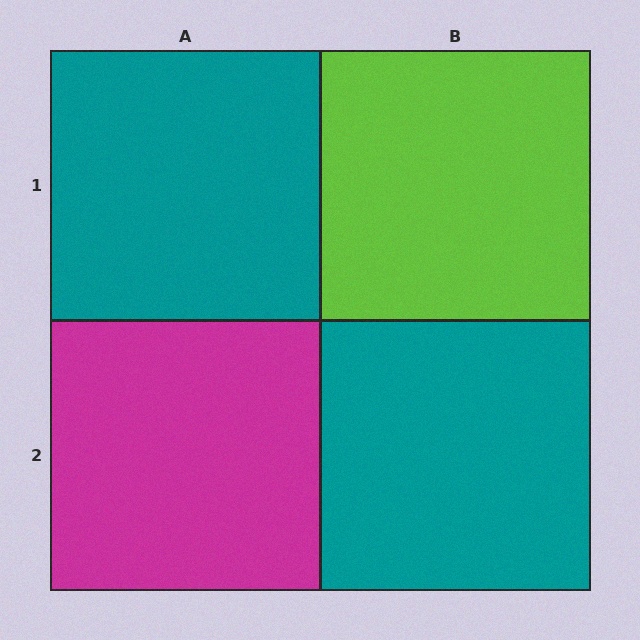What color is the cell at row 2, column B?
Teal.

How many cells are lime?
1 cell is lime.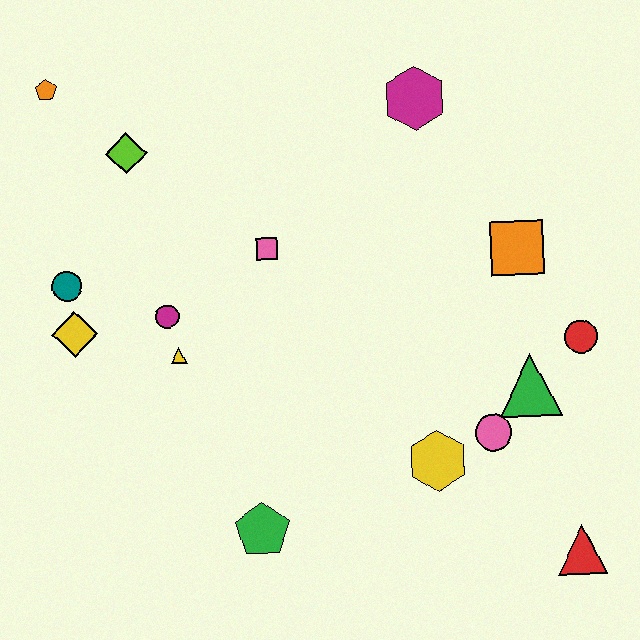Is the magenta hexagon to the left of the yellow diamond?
No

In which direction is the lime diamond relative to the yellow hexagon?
The lime diamond is above the yellow hexagon.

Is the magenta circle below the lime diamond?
Yes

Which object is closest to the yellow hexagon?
The pink circle is closest to the yellow hexagon.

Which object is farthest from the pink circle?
The orange pentagon is farthest from the pink circle.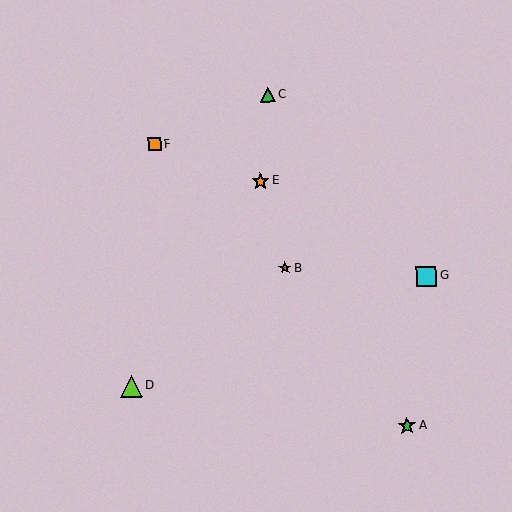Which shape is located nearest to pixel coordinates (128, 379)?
The lime triangle (labeled D) at (131, 386) is nearest to that location.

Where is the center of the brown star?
The center of the brown star is at (285, 268).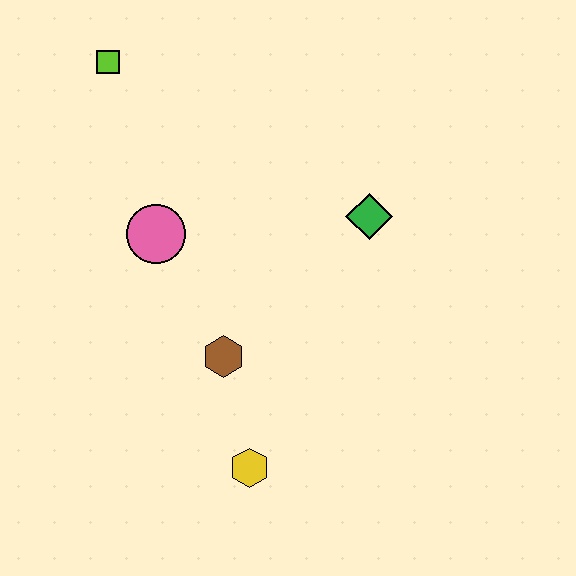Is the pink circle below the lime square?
Yes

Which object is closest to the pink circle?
The brown hexagon is closest to the pink circle.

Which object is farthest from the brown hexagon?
The lime square is farthest from the brown hexagon.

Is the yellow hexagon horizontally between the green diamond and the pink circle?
Yes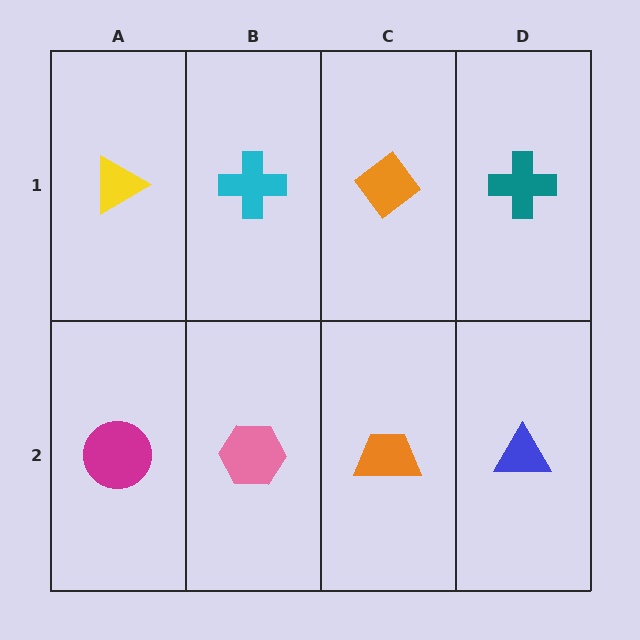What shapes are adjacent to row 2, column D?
A teal cross (row 1, column D), an orange trapezoid (row 2, column C).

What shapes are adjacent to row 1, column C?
An orange trapezoid (row 2, column C), a cyan cross (row 1, column B), a teal cross (row 1, column D).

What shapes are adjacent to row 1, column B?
A pink hexagon (row 2, column B), a yellow triangle (row 1, column A), an orange diamond (row 1, column C).